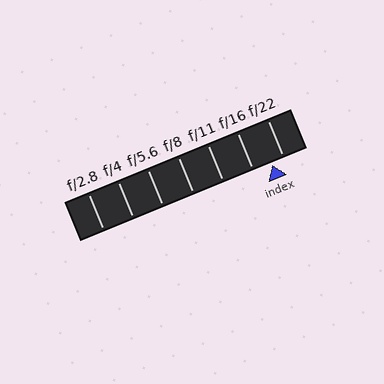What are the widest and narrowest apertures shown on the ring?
The widest aperture shown is f/2.8 and the narrowest is f/22.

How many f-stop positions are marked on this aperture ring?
There are 7 f-stop positions marked.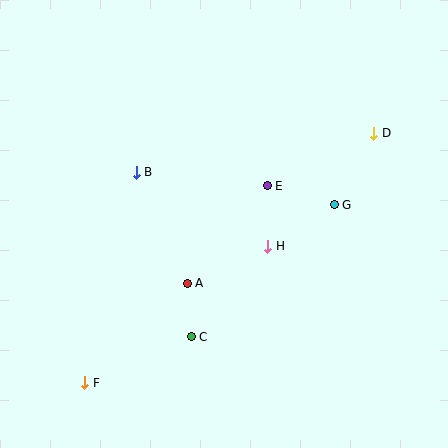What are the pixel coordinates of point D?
Point D is at (374, 133).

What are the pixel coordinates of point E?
Point E is at (267, 186).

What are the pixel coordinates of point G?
Point G is at (334, 205).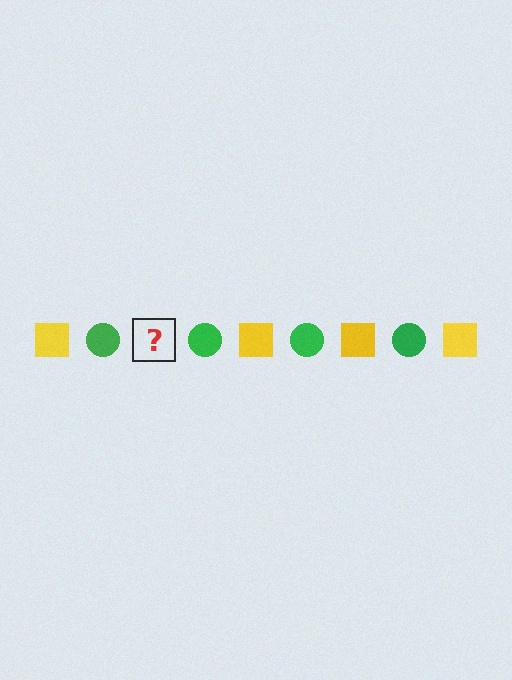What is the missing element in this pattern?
The missing element is a yellow square.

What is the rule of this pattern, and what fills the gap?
The rule is that the pattern alternates between yellow square and green circle. The gap should be filled with a yellow square.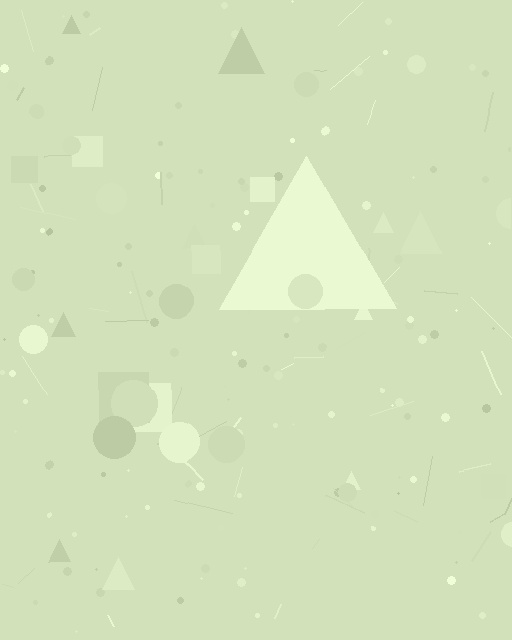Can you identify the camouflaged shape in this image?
The camouflaged shape is a triangle.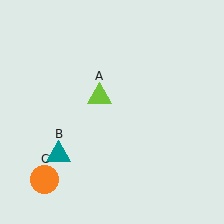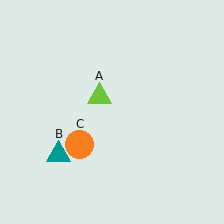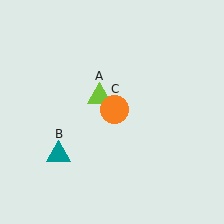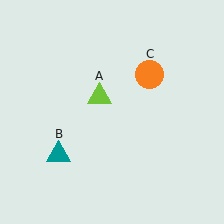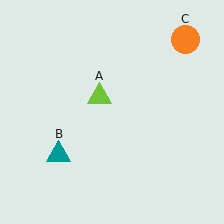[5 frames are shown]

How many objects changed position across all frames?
1 object changed position: orange circle (object C).